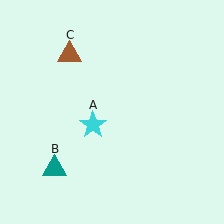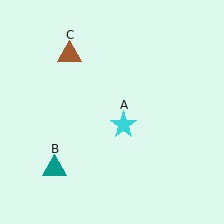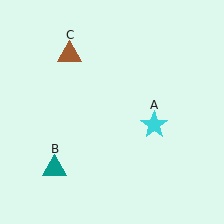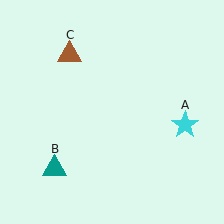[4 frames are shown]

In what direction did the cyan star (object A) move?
The cyan star (object A) moved right.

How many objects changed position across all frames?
1 object changed position: cyan star (object A).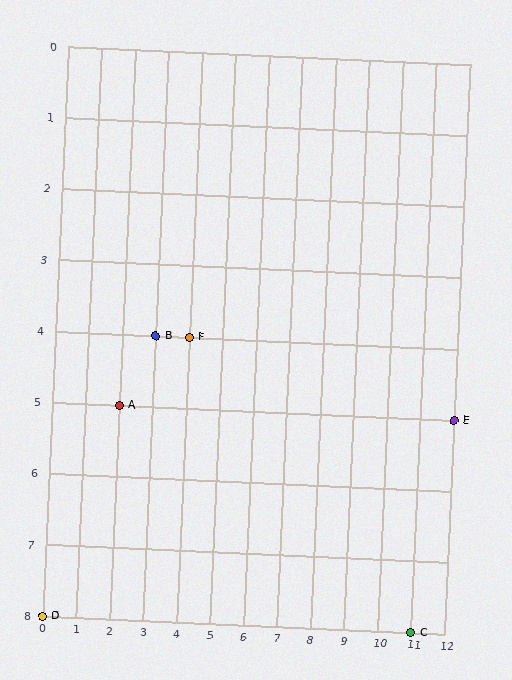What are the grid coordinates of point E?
Point E is at grid coordinates (12, 5).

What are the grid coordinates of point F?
Point F is at grid coordinates (4, 4).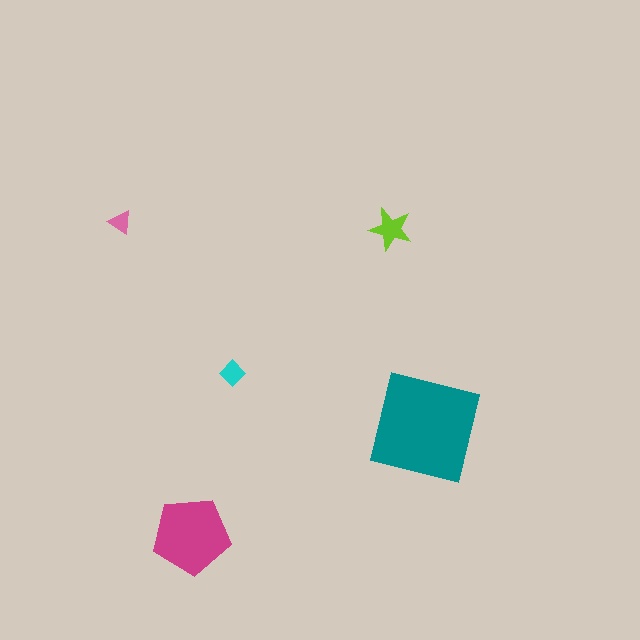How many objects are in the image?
There are 5 objects in the image.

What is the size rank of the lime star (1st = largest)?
3rd.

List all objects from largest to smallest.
The teal square, the magenta pentagon, the lime star, the cyan diamond, the pink triangle.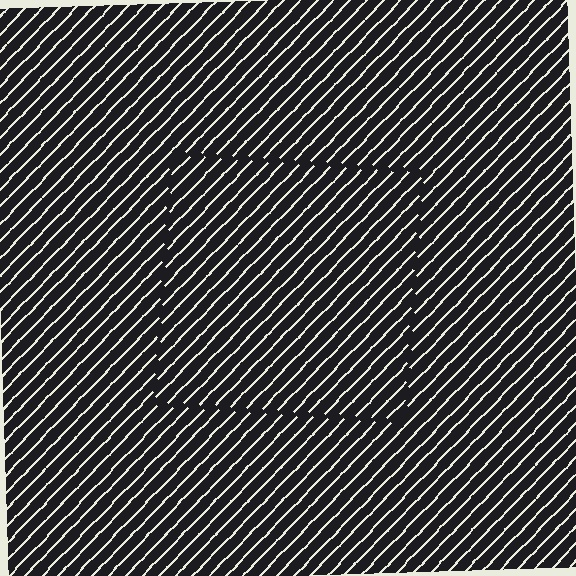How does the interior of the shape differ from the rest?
The interior of the shape contains the same grating, shifted by half a period — the contour is defined by the phase discontinuity where line-ends from the inner and outer gratings abut.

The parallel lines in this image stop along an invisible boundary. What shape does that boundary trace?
An illusory square. The interior of the shape contains the same grating, shifted by half a period — the contour is defined by the phase discontinuity where line-ends from the inner and outer gratings abut.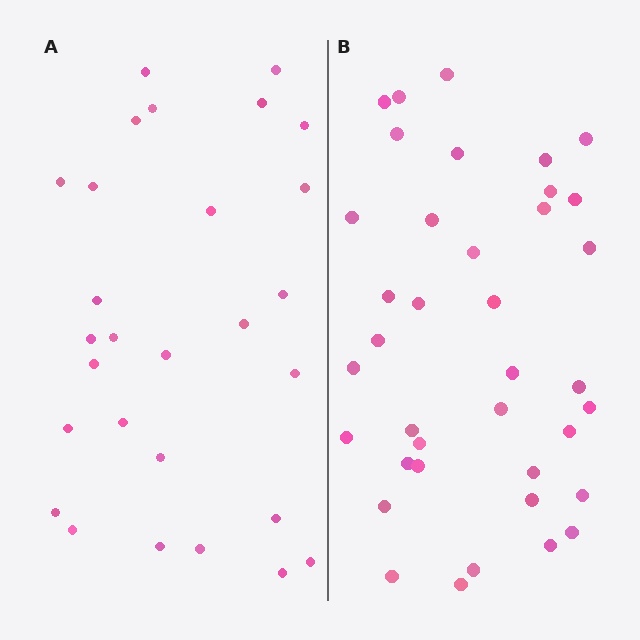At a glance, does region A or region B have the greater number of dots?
Region B (the right region) has more dots.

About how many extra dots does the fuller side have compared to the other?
Region B has roughly 10 or so more dots than region A.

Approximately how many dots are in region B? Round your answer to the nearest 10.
About 40 dots. (The exact count is 38, which rounds to 40.)